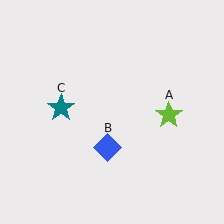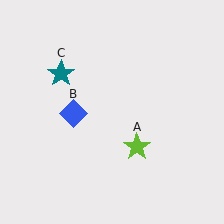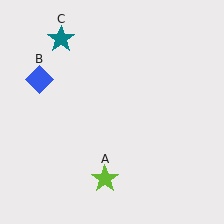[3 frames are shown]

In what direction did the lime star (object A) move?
The lime star (object A) moved down and to the left.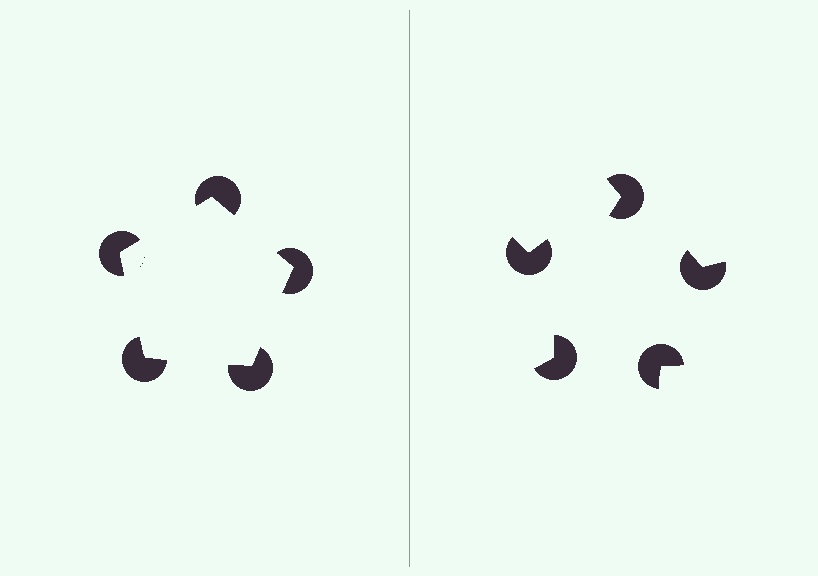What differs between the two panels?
The pac-man discs are positioned identically on both sides; only the wedge orientations differ. On the left they align to a pentagon; on the right they are misaligned.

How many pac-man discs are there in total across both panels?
10 — 5 on each side.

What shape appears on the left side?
An illusory pentagon.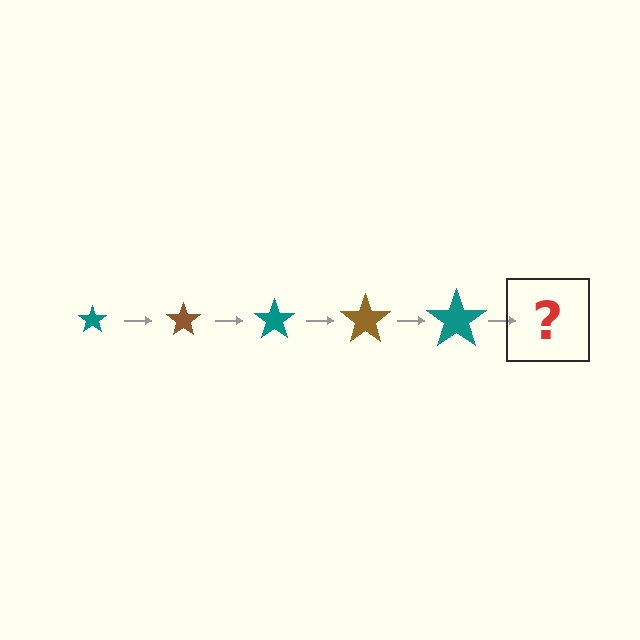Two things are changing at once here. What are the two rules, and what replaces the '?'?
The two rules are that the star grows larger each step and the color cycles through teal and brown. The '?' should be a brown star, larger than the previous one.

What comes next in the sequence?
The next element should be a brown star, larger than the previous one.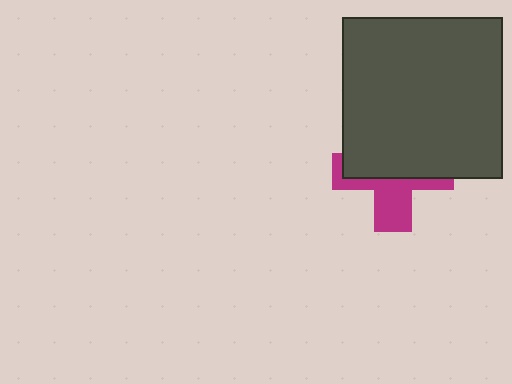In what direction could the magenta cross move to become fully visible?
The magenta cross could move down. That would shift it out from behind the dark gray square entirely.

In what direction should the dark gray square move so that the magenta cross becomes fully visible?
The dark gray square should move up. That is the shortest direction to clear the overlap and leave the magenta cross fully visible.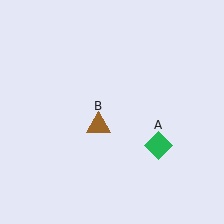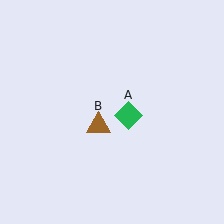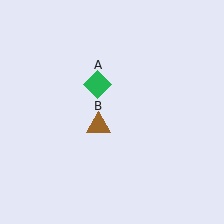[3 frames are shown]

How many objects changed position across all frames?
1 object changed position: green diamond (object A).